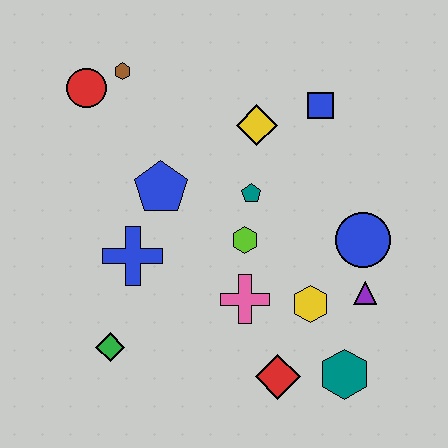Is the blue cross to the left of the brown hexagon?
No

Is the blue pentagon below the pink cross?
No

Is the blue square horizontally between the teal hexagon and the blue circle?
No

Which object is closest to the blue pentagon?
The blue cross is closest to the blue pentagon.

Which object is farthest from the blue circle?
The red circle is farthest from the blue circle.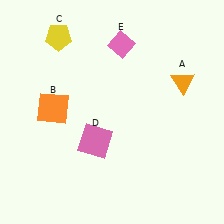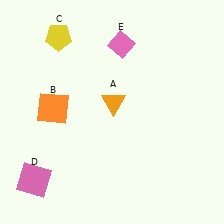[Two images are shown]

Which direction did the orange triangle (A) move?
The orange triangle (A) moved left.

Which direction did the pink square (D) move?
The pink square (D) moved left.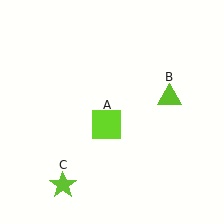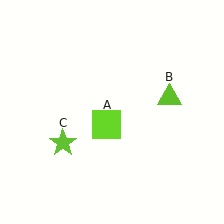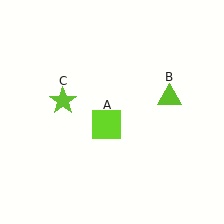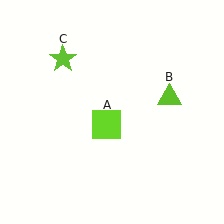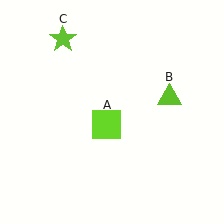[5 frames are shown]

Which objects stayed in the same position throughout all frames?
Lime square (object A) and lime triangle (object B) remained stationary.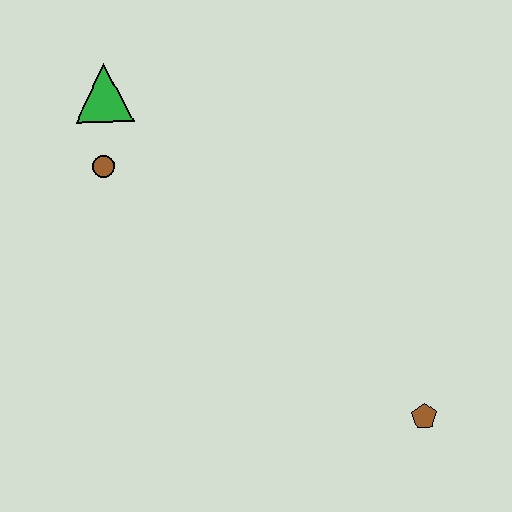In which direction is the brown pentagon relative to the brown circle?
The brown pentagon is to the right of the brown circle.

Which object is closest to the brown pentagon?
The brown circle is closest to the brown pentagon.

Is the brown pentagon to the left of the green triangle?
No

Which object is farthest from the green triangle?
The brown pentagon is farthest from the green triangle.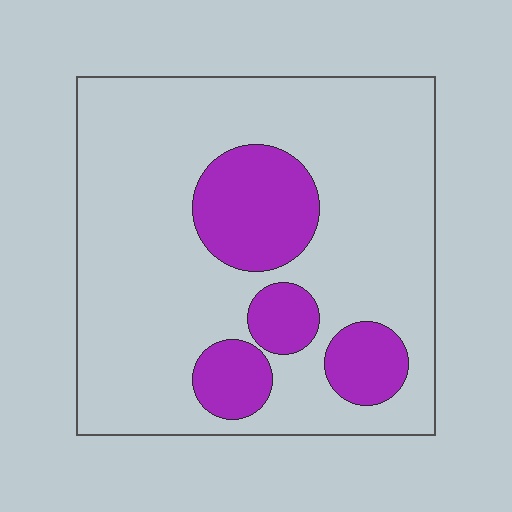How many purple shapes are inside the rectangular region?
4.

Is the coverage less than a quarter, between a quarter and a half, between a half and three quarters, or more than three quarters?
Less than a quarter.